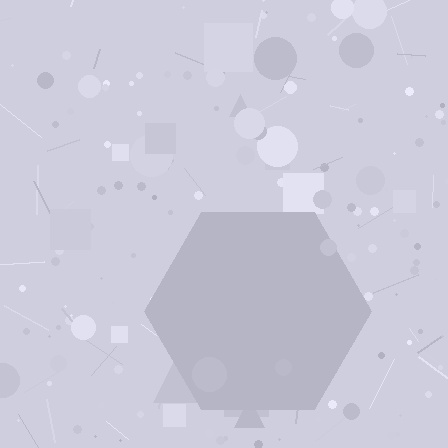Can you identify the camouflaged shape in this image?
The camouflaged shape is a hexagon.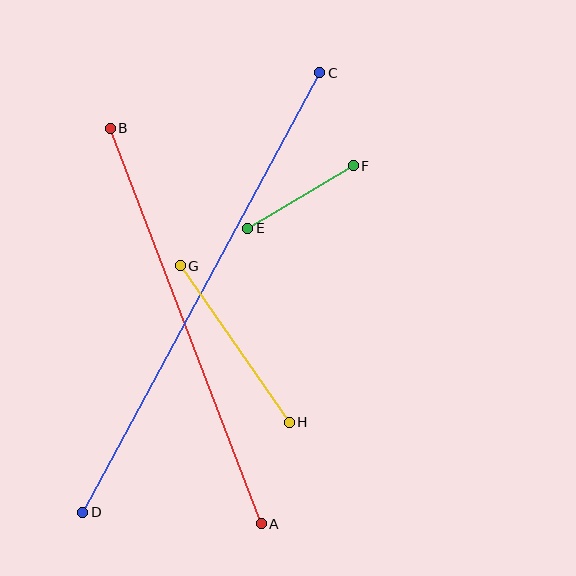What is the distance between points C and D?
The distance is approximately 500 pixels.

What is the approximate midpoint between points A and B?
The midpoint is at approximately (186, 326) pixels.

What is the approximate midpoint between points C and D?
The midpoint is at approximately (201, 293) pixels.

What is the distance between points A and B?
The distance is approximately 424 pixels.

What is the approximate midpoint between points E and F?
The midpoint is at approximately (300, 197) pixels.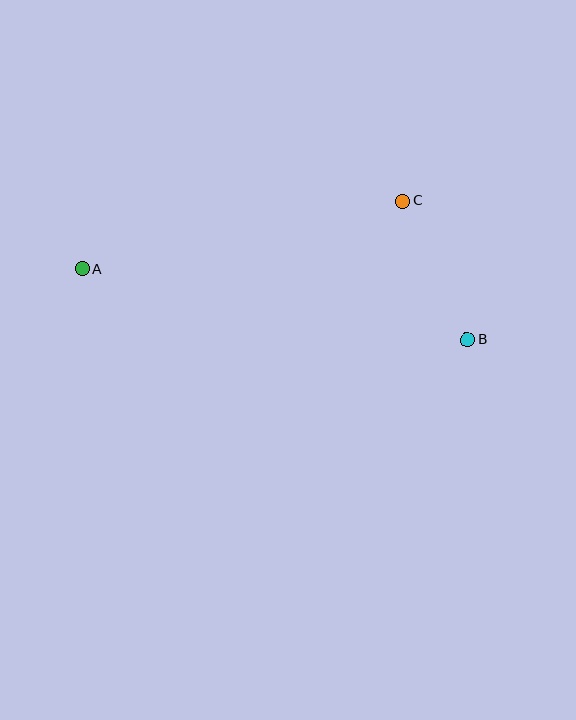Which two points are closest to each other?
Points B and C are closest to each other.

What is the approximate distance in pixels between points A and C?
The distance between A and C is approximately 327 pixels.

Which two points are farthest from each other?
Points A and B are farthest from each other.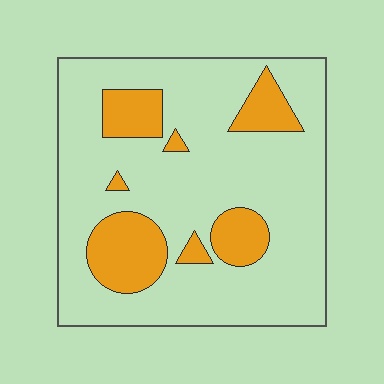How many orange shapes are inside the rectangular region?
7.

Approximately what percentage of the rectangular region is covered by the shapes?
Approximately 20%.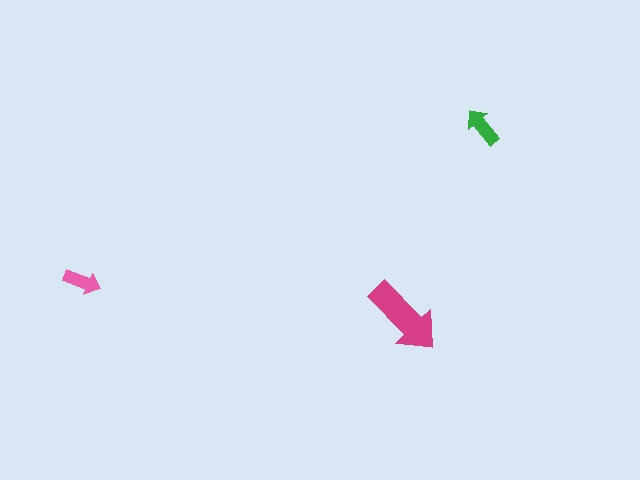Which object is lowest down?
The magenta arrow is bottommost.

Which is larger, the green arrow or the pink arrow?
The green one.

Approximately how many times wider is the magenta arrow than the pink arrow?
About 2 times wider.